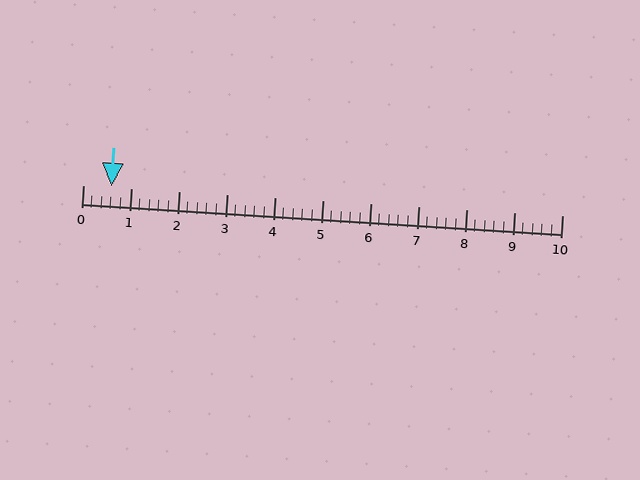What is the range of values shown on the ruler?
The ruler shows values from 0 to 10.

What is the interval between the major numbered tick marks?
The major tick marks are spaced 1 units apart.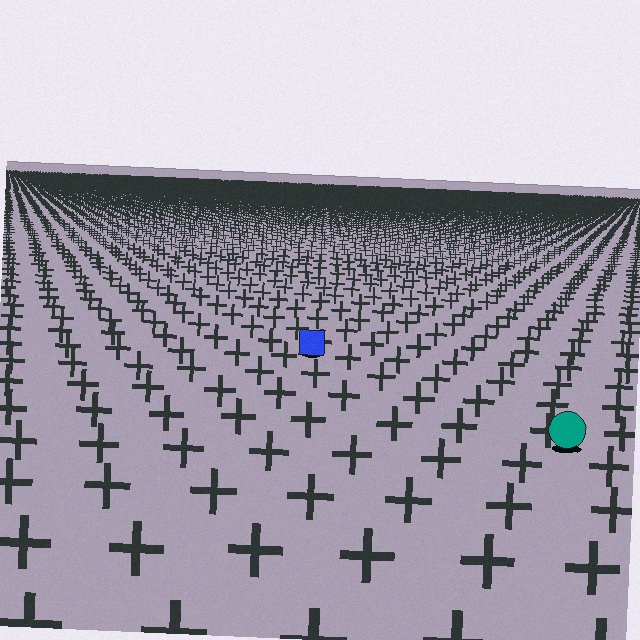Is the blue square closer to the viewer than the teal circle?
No. The teal circle is closer — you can tell from the texture gradient: the ground texture is coarser near it.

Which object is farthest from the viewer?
The blue square is farthest from the viewer. It appears smaller and the ground texture around it is denser.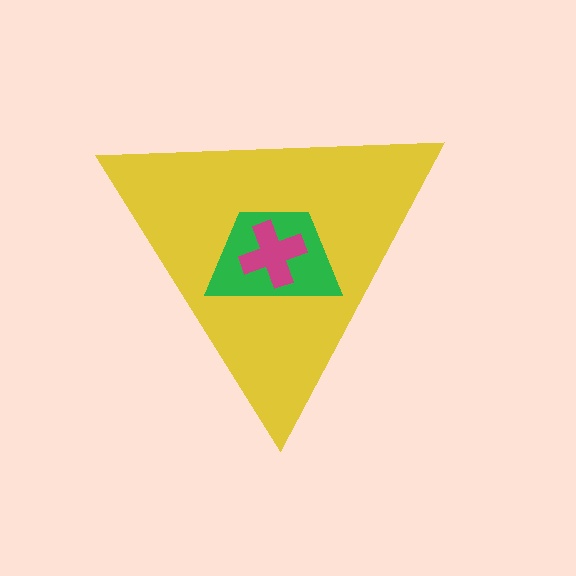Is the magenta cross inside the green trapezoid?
Yes.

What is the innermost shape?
The magenta cross.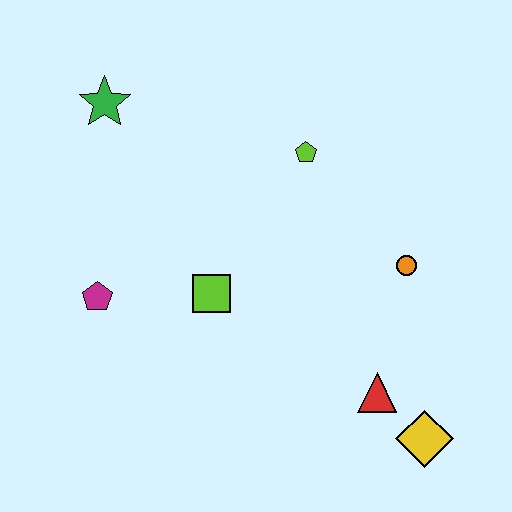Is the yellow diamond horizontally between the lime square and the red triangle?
No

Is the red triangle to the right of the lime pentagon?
Yes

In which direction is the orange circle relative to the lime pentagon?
The orange circle is below the lime pentagon.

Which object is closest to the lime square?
The magenta pentagon is closest to the lime square.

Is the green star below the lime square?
No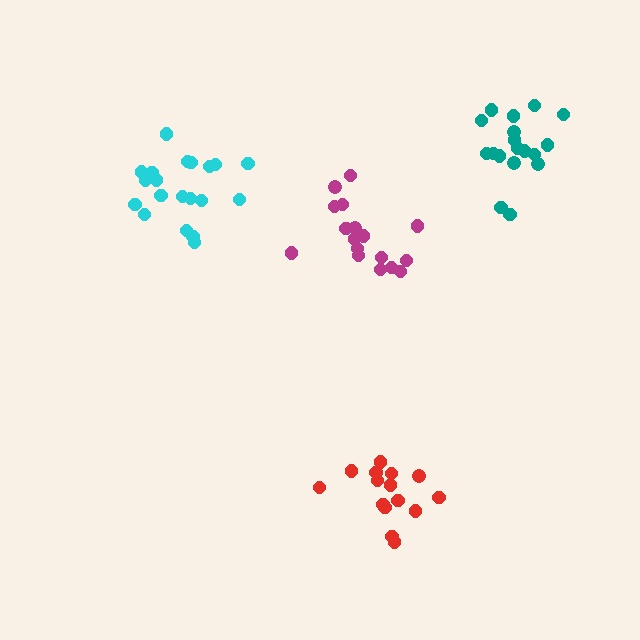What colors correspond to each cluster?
The clusters are colored: teal, red, magenta, cyan.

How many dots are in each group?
Group 1: 18 dots, Group 2: 15 dots, Group 3: 17 dots, Group 4: 20 dots (70 total).